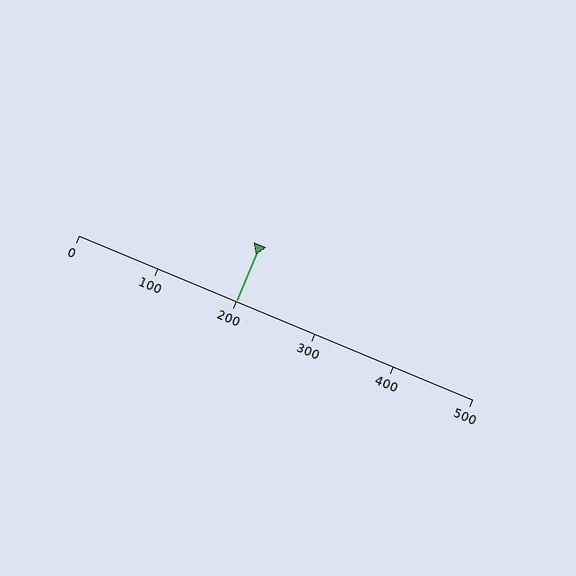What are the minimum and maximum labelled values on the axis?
The axis runs from 0 to 500.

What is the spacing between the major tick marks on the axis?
The major ticks are spaced 100 apart.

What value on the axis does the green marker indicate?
The marker indicates approximately 200.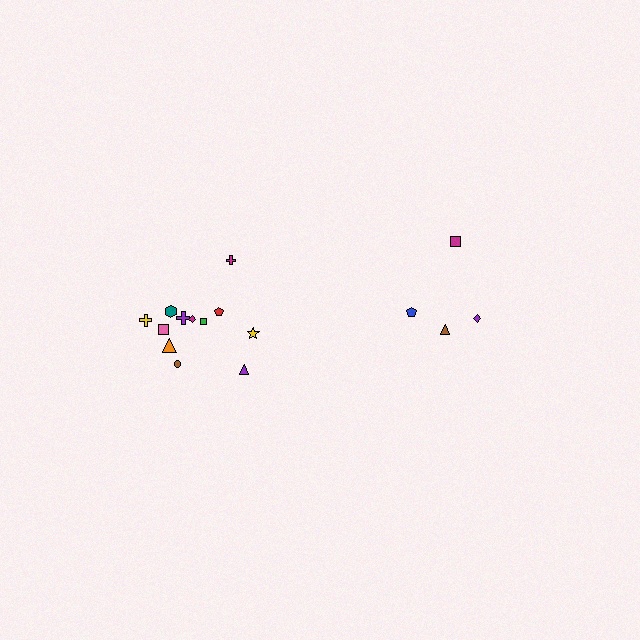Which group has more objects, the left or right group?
The left group.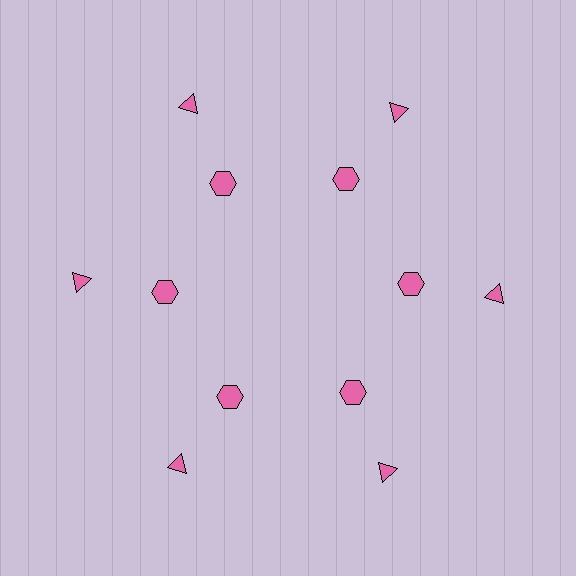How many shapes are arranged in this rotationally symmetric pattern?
There are 12 shapes, arranged in 6 groups of 2.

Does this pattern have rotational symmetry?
Yes, this pattern has 6-fold rotational symmetry. It looks the same after rotating 60 degrees around the center.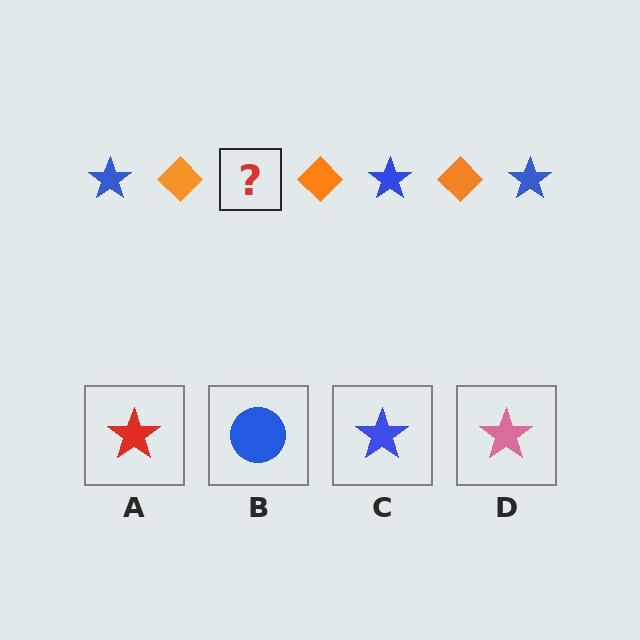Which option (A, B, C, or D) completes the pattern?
C.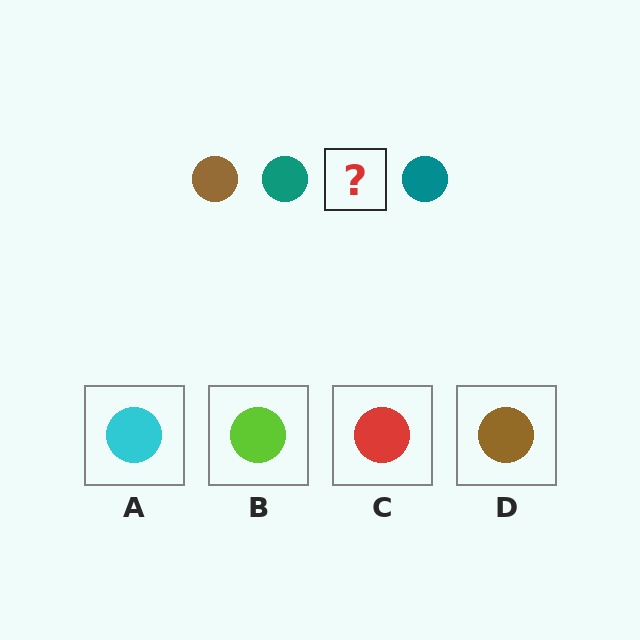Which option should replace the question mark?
Option D.